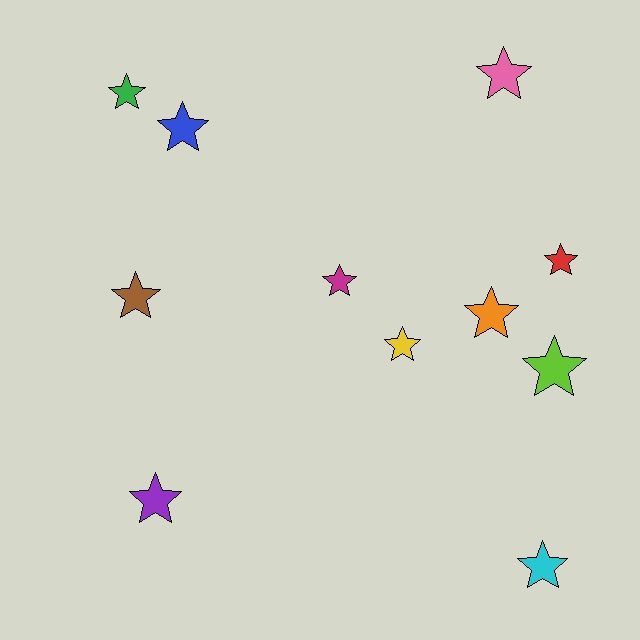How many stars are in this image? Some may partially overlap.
There are 11 stars.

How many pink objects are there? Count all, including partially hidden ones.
There is 1 pink object.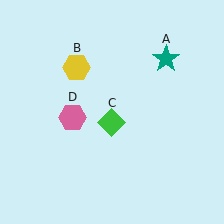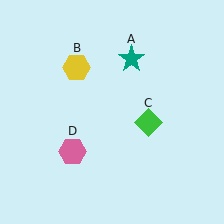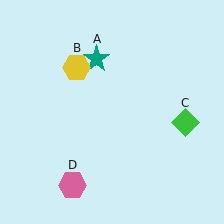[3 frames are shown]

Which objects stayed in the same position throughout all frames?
Yellow hexagon (object B) remained stationary.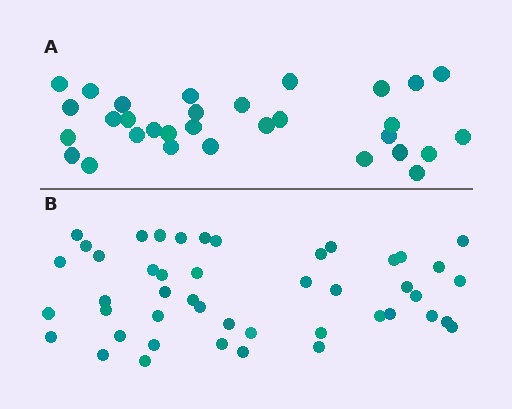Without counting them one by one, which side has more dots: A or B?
Region B (the bottom region) has more dots.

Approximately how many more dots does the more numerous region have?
Region B has approximately 15 more dots than region A.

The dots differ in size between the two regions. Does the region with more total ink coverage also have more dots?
No. Region A has more total ink coverage because its dots are larger, but region B actually contains more individual dots. Total area can be misleading — the number of items is what matters here.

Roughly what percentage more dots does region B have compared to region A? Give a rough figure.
About 50% more.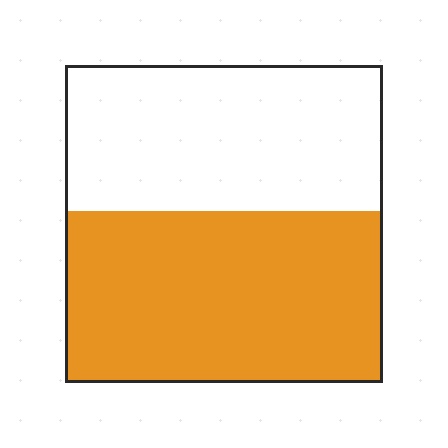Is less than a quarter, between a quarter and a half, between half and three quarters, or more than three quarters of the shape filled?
Between half and three quarters.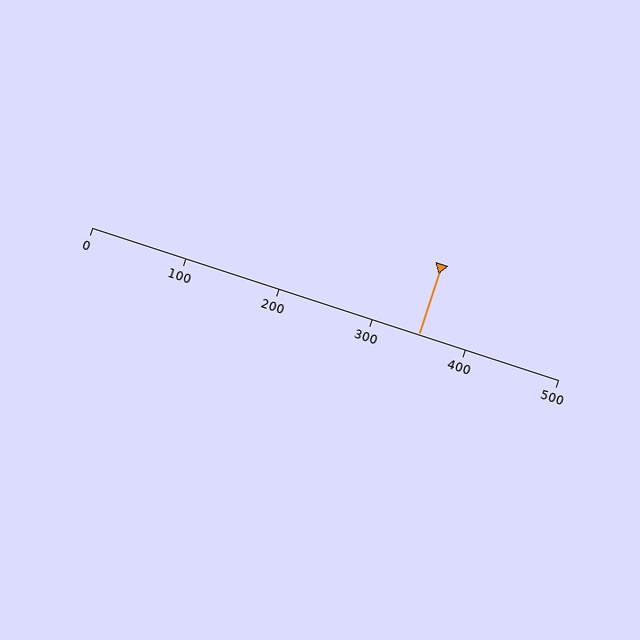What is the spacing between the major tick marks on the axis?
The major ticks are spaced 100 apart.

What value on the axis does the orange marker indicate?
The marker indicates approximately 350.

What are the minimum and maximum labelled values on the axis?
The axis runs from 0 to 500.